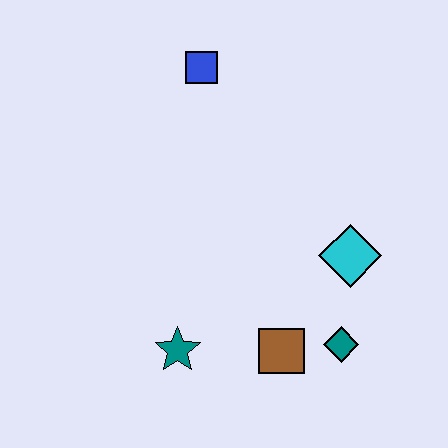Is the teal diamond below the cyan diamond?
Yes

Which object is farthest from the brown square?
The blue square is farthest from the brown square.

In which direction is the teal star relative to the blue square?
The teal star is below the blue square.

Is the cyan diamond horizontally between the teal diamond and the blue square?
No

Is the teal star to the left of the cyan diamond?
Yes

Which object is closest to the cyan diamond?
The teal diamond is closest to the cyan diamond.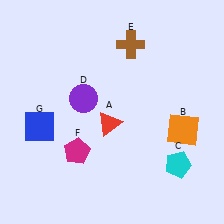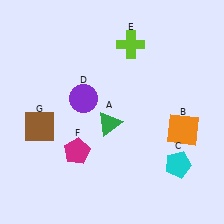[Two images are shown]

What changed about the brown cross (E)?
In Image 1, E is brown. In Image 2, it changed to lime.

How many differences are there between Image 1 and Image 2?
There are 3 differences between the two images.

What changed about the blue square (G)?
In Image 1, G is blue. In Image 2, it changed to brown.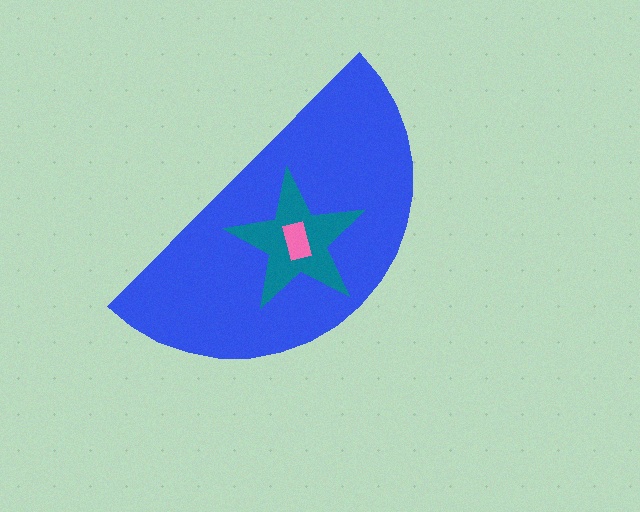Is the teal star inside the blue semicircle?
Yes.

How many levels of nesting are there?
3.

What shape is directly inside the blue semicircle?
The teal star.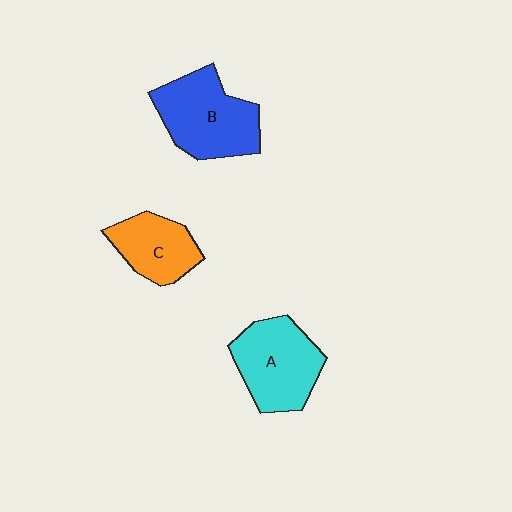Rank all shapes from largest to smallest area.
From largest to smallest: B (blue), A (cyan), C (orange).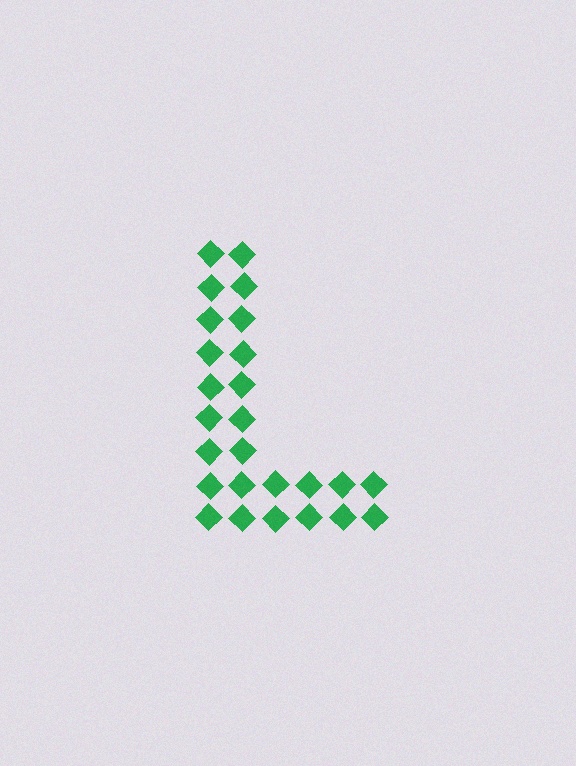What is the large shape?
The large shape is the letter L.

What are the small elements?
The small elements are diamonds.